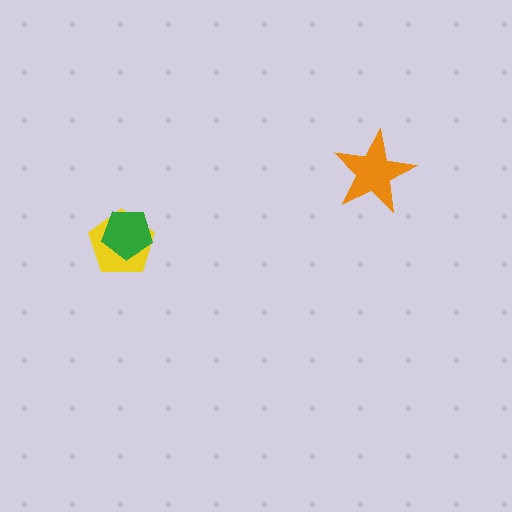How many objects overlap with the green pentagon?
1 object overlaps with the green pentagon.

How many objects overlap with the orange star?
0 objects overlap with the orange star.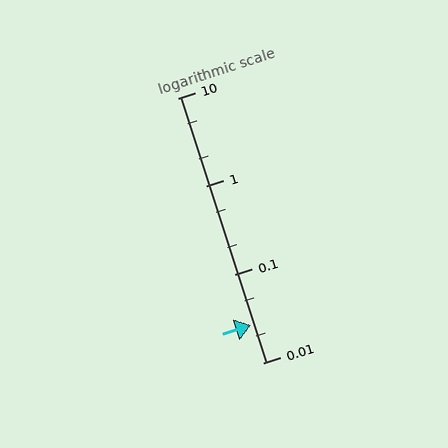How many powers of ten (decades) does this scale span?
The scale spans 3 decades, from 0.01 to 10.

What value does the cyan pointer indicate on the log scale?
The pointer indicates approximately 0.027.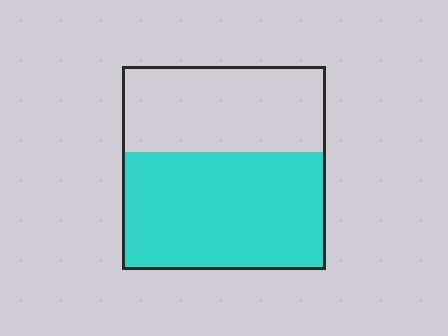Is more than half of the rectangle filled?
Yes.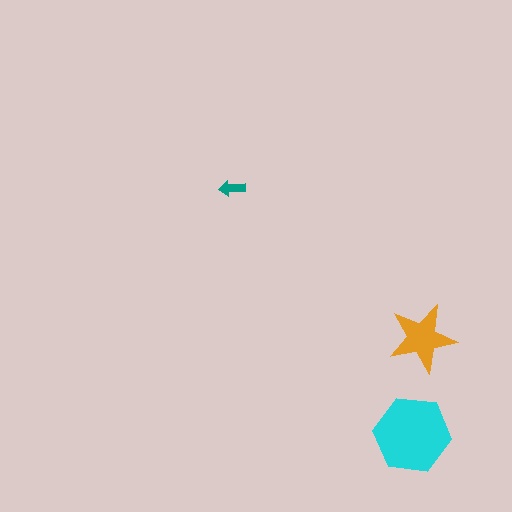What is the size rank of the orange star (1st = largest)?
2nd.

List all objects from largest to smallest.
The cyan hexagon, the orange star, the teal arrow.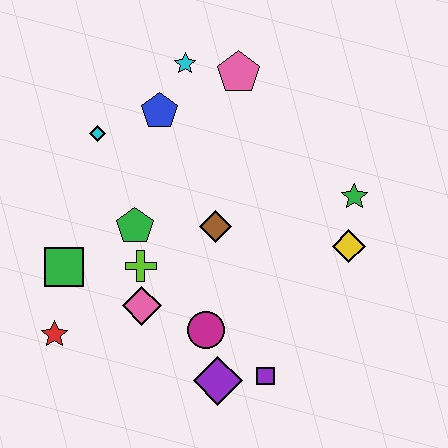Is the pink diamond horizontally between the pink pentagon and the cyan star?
No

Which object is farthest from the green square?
The green star is farthest from the green square.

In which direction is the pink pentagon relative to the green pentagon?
The pink pentagon is above the green pentagon.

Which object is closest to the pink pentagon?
The cyan star is closest to the pink pentagon.